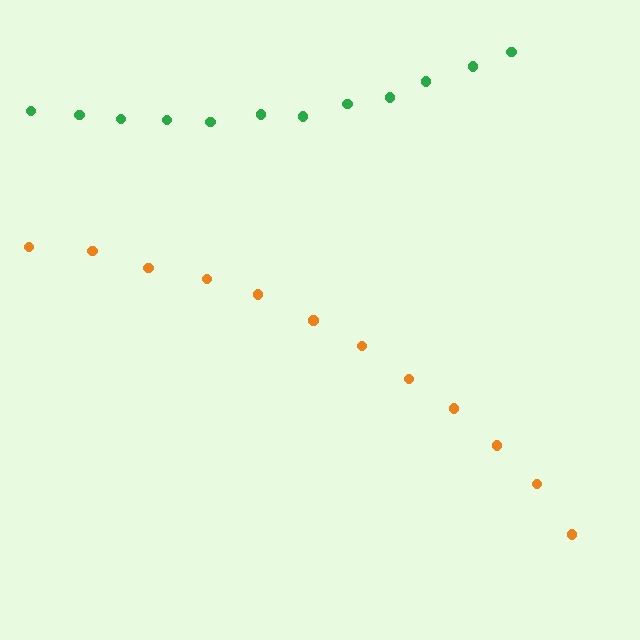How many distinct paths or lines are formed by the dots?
There are 2 distinct paths.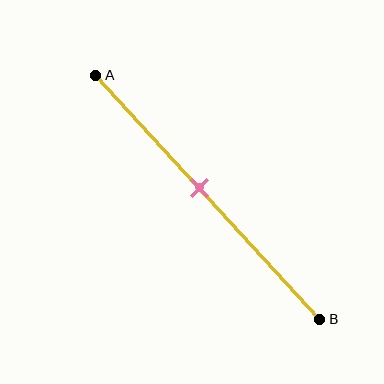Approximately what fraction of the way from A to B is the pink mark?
The pink mark is approximately 45% of the way from A to B.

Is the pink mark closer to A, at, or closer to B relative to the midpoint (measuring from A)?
The pink mark is closer to point A than the midpoint of segment AB.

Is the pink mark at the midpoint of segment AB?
No, the mark is at about 45% from A, not at the 50% midpoint.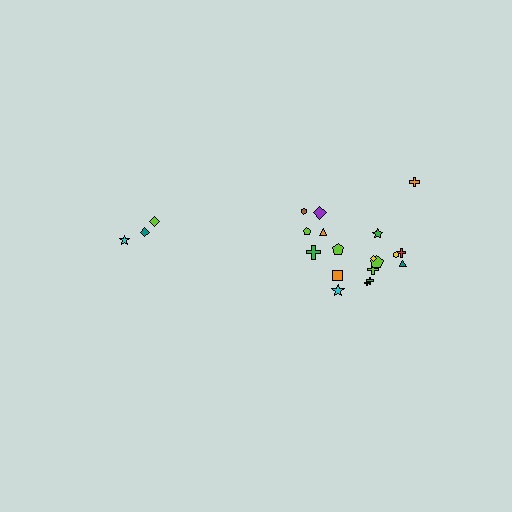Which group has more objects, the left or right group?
The right group.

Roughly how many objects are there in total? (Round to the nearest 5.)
Roughly 20 objects in total.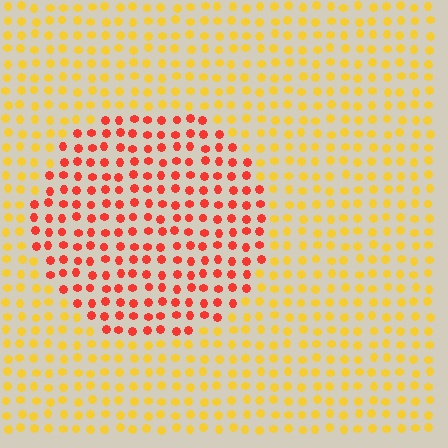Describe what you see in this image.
The image is filled with small yellow elements in a uniform arrangement. A circle-shaped region is visible where the elements are tinted to a slightly different hue, forming a subtle color boundary.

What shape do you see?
I see a circle.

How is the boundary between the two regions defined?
The boundary is defined purely by a slight shift in hue (about 46 degrees). Spacing, size, and orientation are identical on both sides.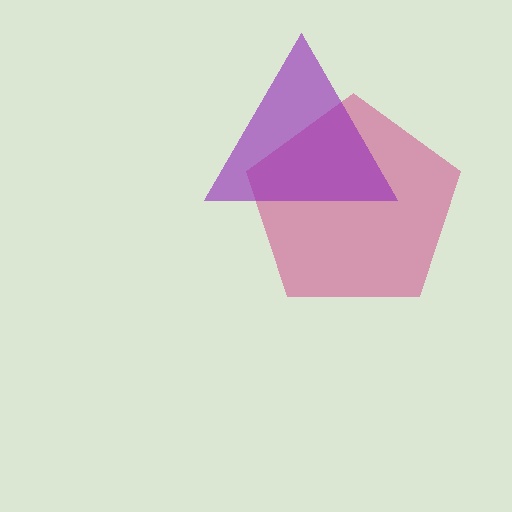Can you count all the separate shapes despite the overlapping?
Yes, there are 2 separate shapes.